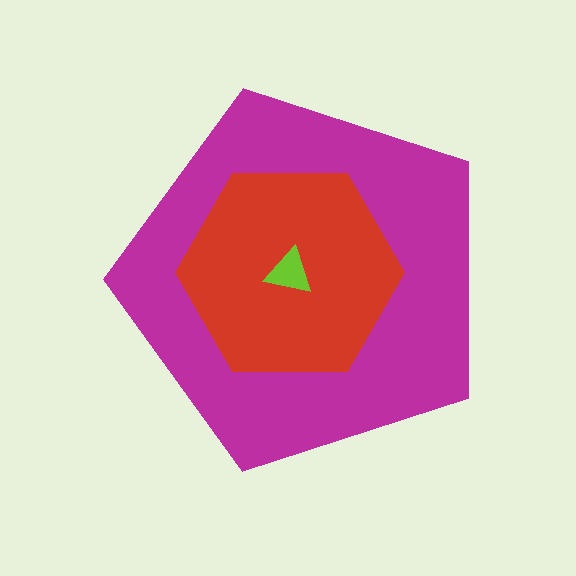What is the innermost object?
The lime triangle.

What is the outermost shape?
The magenta pentagon.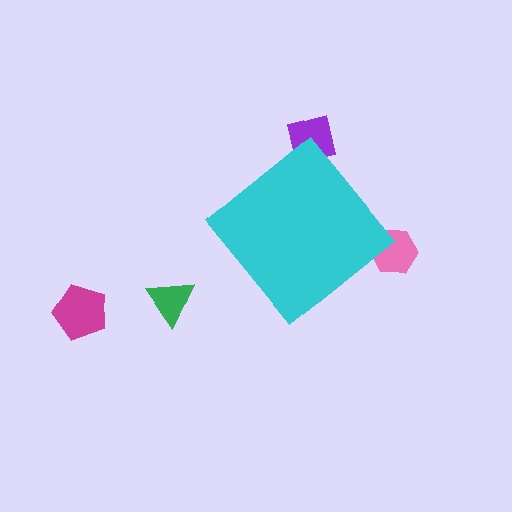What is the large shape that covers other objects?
A cyan diamond.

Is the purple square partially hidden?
Yes, the purple square is partially hidden behind the cyan diamond.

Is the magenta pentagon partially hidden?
No, the magenta pentagon is fully visible.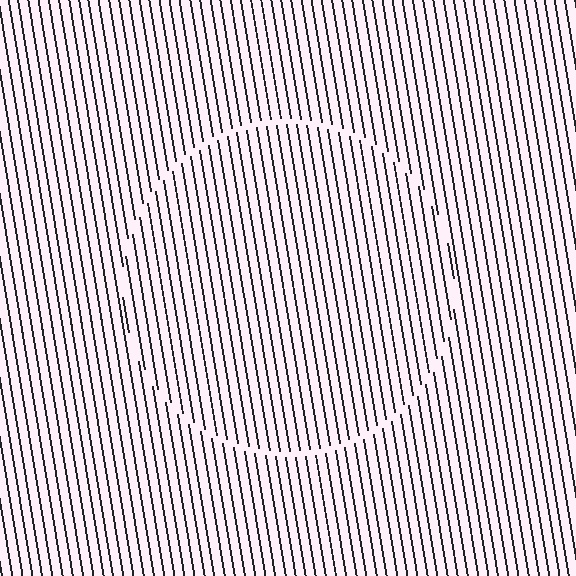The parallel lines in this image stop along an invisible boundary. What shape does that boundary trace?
An illusory circle. The interior of the shape contains the same grating, shifted by half a period — the contour is defined by the phase discontinuity where line-ends from the inner and outer gratings abut.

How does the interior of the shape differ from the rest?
The interior of the shape contains the same grating, shifted by half a period — the contour is defined by the phase discontinuity where line-ends from the inner and outer gratings abut.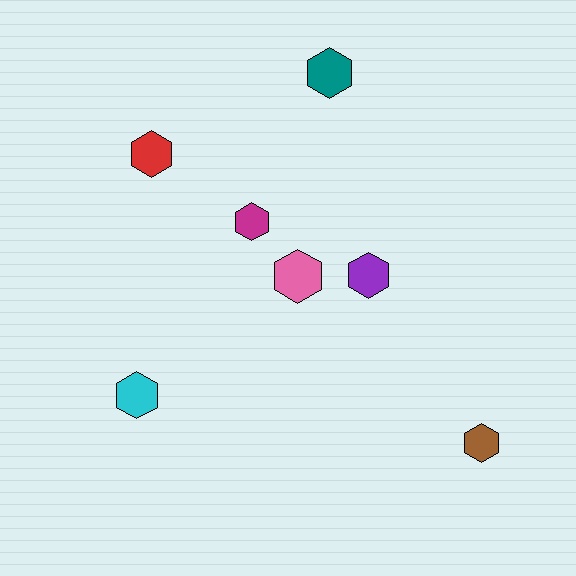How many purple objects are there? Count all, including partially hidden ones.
There is 1 purple object.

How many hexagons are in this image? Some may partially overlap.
There are 7 hexagons.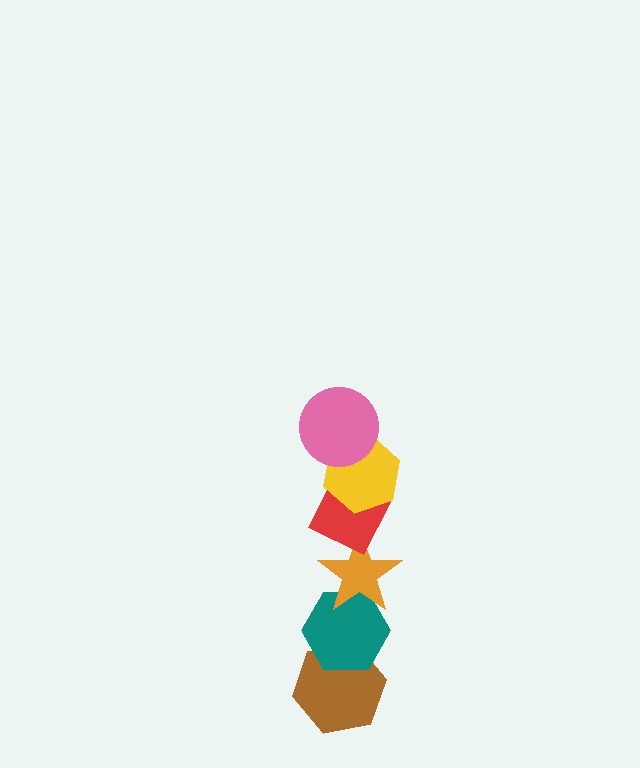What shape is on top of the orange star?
The red diamond is on top of the orange star.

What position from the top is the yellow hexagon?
The yellow hexagon is 2nd from the top.